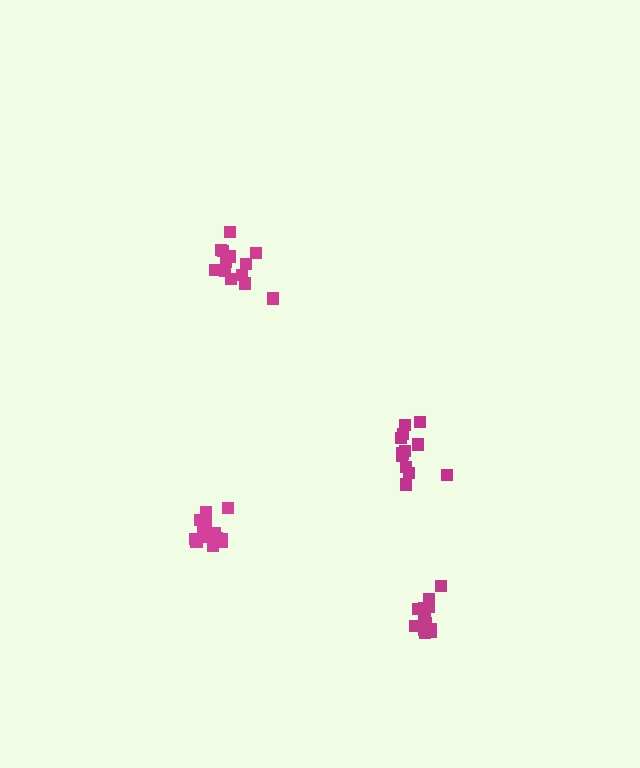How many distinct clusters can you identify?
There are 4 distinct clusters.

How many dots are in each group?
Group 1: 13 dots, Group 2: 12 dots, Group 3: 14 dots, Group 4: 13 dots (52 total).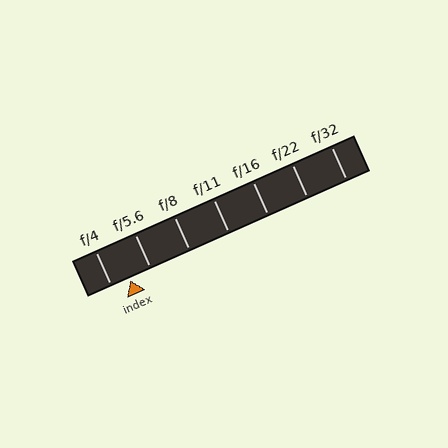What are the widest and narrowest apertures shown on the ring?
The widest aperture shown is f/4 and the narrowest is f/32.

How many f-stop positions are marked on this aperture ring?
There are 7 f-stop positions marked.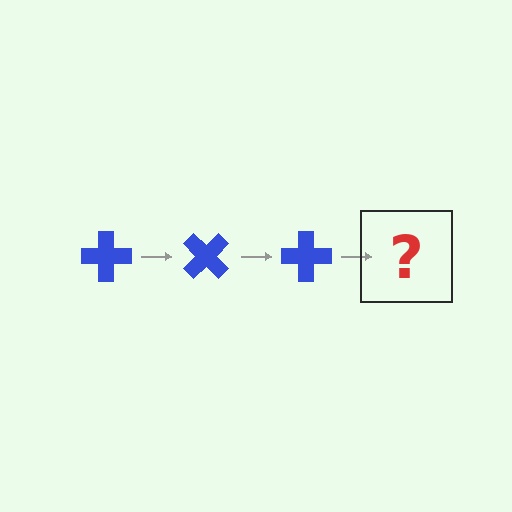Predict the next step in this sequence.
The next step is a blue cross rotated 135 degrees.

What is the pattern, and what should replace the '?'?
The pattern is that the cross rotates 45 degrees each step. The '?' should be a blue cross rotated 135 degrees.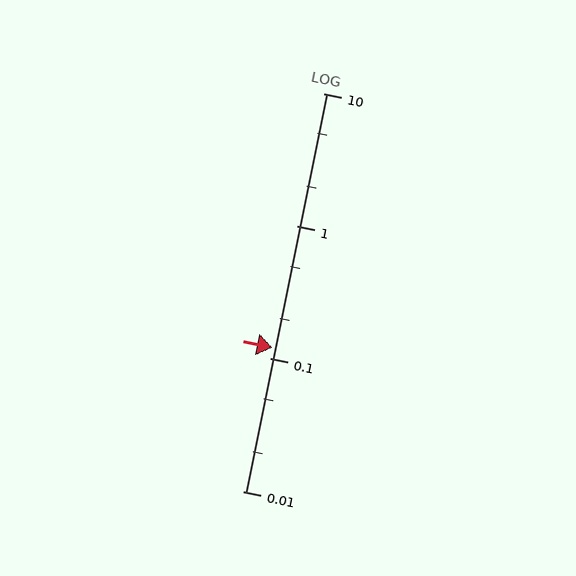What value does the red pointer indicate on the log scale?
The pointer indicates approximately 0.12.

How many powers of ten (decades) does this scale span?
The scale spans 3 decades, from 0.01 to 10.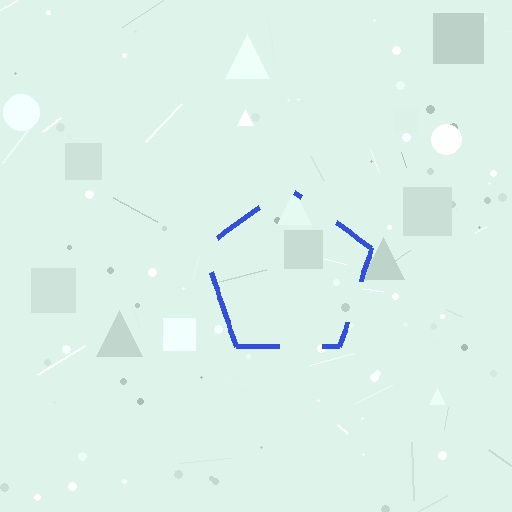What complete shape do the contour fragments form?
The contour fragments form a pentagon.